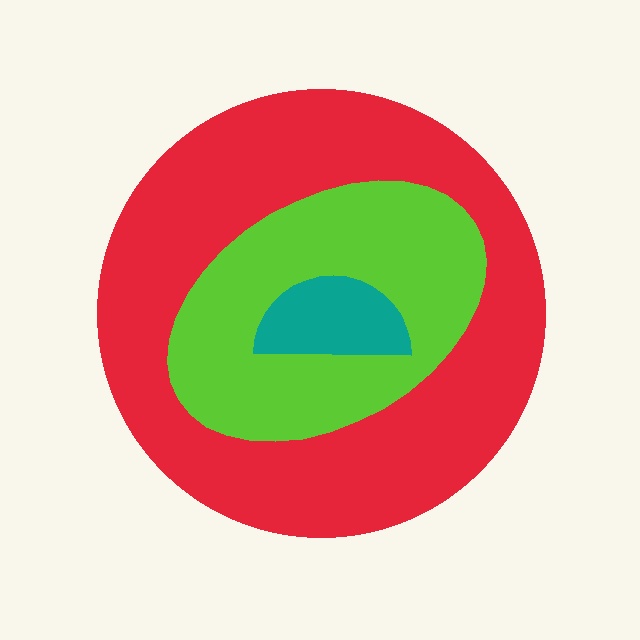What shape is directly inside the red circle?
The lime ellipse.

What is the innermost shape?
The teal semicircle.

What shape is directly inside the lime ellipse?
The teal semicircle.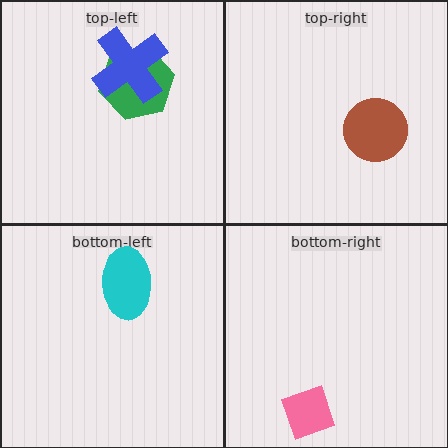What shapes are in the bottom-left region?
The cyan ellipse.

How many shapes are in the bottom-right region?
1.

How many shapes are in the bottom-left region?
1.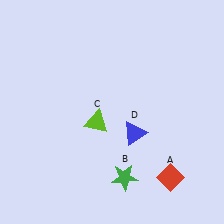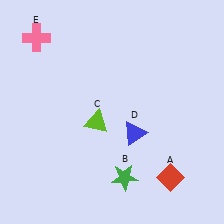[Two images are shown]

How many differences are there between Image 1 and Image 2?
There is 1 difference between the two images.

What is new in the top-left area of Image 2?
A pink cross (E) was added in the top-left area of Image 2.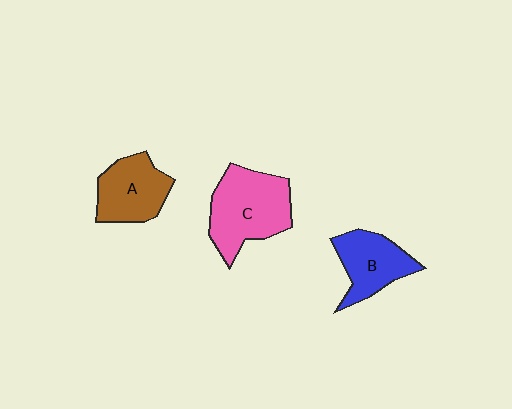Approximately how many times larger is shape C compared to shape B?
Approximately 1.4 times.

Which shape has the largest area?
Shape C (pink).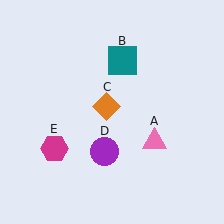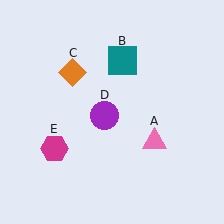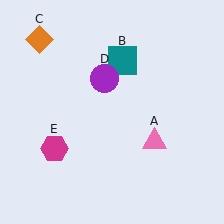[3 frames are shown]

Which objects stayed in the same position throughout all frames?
Pink triangle (object A) and teal square (object B) and magenta hexagon (object E) remained stationary.